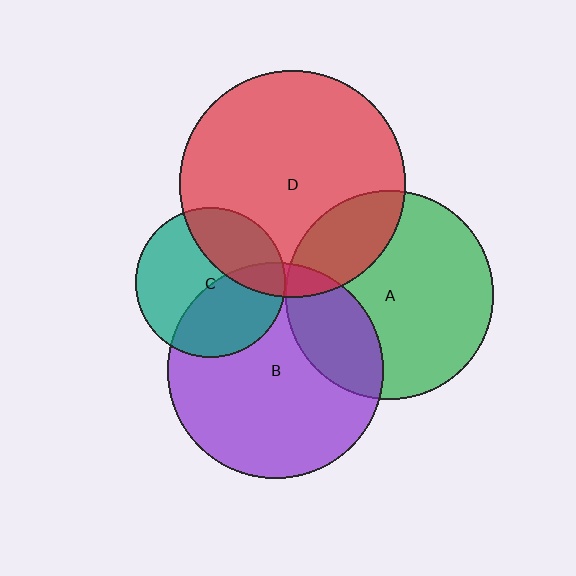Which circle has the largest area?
Circle D (red).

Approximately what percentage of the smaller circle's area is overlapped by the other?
Approximately 25%.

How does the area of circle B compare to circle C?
Approximately 2.1 times.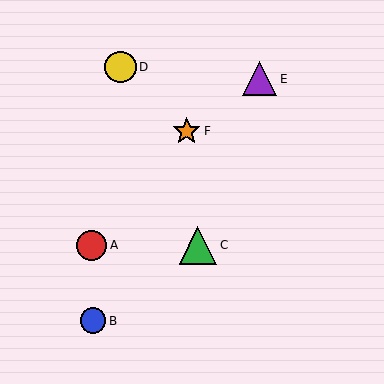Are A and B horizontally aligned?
No, A is at y≈245 and B is at y≈321.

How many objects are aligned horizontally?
2 objects (A, C) are aligned horizontally.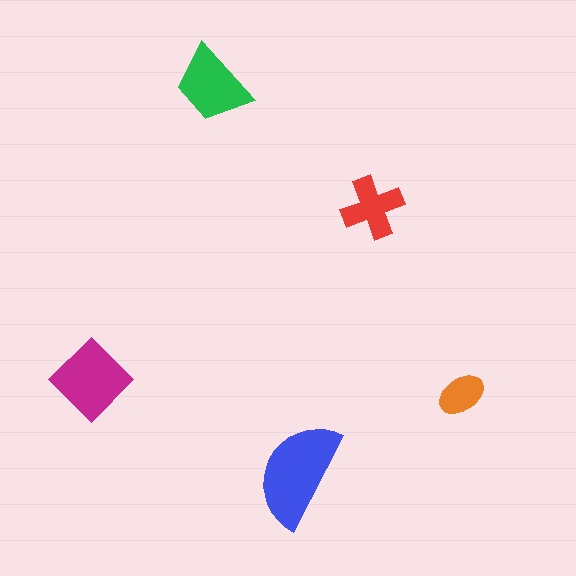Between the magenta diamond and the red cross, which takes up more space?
The magenta diamond.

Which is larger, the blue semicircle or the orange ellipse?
The blue semicircle.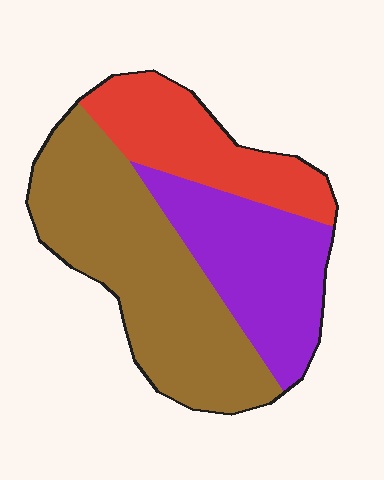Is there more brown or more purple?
Brown.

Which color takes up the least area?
Red, at roughly 25%.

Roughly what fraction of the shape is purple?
Purple takes up between a quarter and a half of the shape.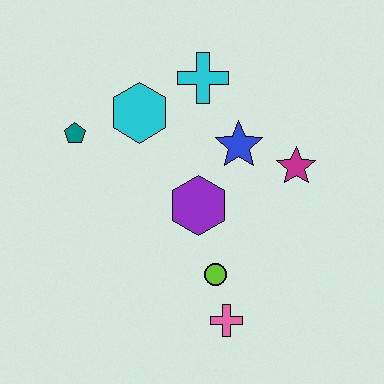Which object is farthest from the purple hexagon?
The teal pentagon is farthest from the purple hexagon.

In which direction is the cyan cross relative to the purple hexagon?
The cyan cross is above the purple hexagon.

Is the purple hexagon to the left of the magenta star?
Yes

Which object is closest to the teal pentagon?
The cyan hexagon is closest to the teal pentagon.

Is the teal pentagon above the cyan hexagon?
No